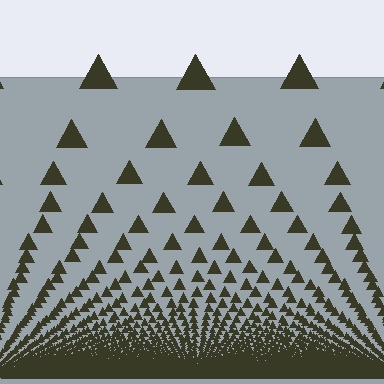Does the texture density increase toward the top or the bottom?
Density increases toward the bottom.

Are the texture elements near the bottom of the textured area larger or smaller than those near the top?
Smaller. The gradient is inverted — elements near the bottom are smaller and denser.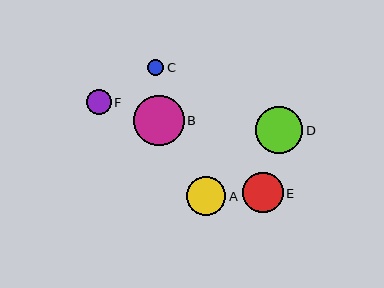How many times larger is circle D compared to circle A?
Circle D is approximately 1.2 times the size of circle A.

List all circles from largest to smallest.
From largest to smallest: B, D, E, A, F, C.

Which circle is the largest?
Circle B is the largest with a size of approximately 50 pixels.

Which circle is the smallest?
Circle C is the smallest with a size of approximately 16 pixels.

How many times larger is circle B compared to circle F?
Circle B is approximately 2.0 times the size of circle F.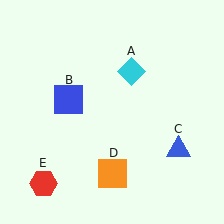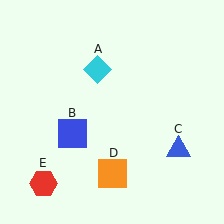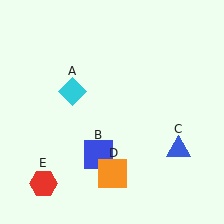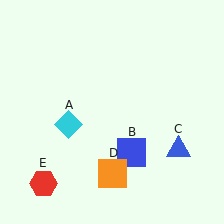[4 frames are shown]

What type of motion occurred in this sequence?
The cyan diamond (object A), blue square (object B) rotated counterclockwise around the center of the scene.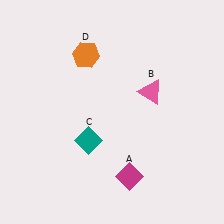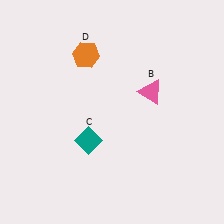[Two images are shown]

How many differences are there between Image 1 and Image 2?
There is 1 difference between the two images.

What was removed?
The magenta diamond (A) was removed in Image 2.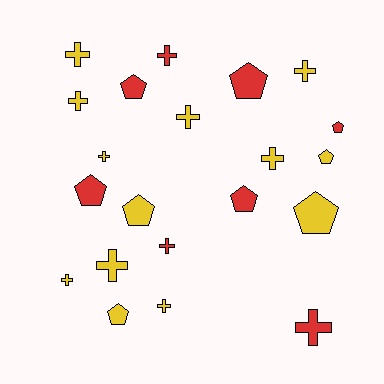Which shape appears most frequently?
Cross, with 12 objects.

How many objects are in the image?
There are 21 objects.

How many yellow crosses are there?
There are 9 yellow crosses.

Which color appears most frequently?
Yellow, with 13 objects.